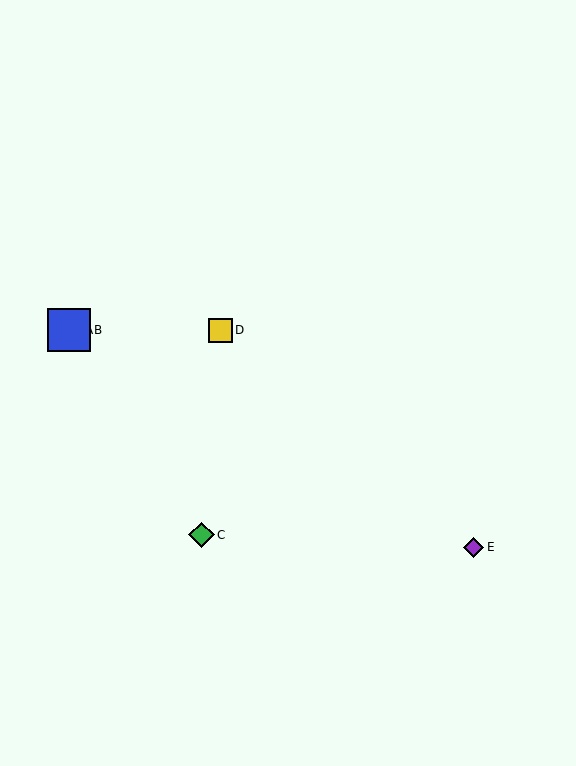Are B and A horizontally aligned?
Yes, both are at y≈330.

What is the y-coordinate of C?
Object C is at y≈535.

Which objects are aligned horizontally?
Objects A, B, D are aligned horizontally.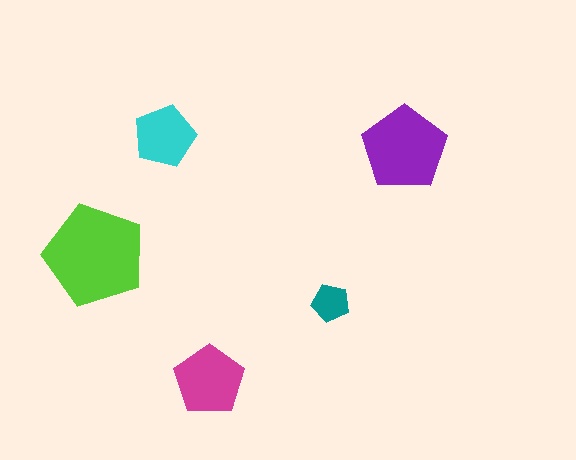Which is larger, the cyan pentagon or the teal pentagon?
The cyan one.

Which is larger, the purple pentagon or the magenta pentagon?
The purple one.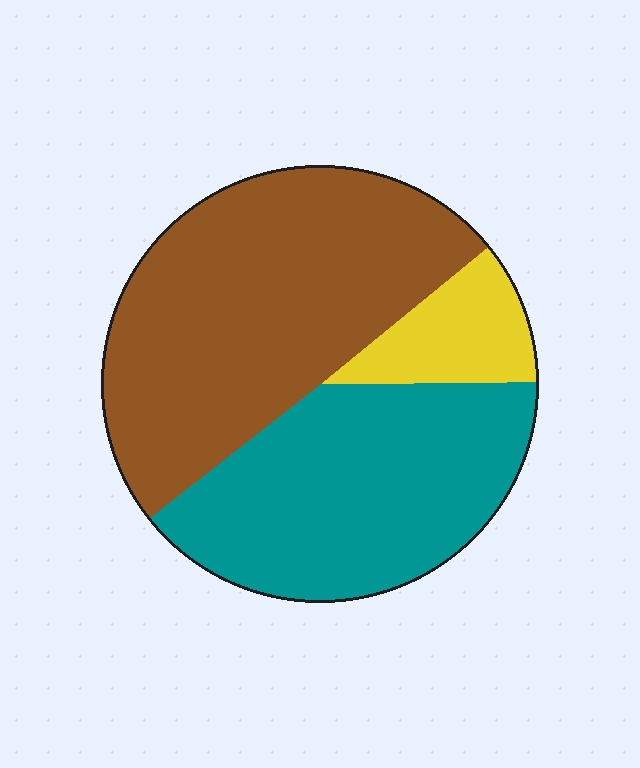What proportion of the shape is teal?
Teal covers roughly 40% of the shape.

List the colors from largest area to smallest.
From largest to smallest: brown, teal, yellow.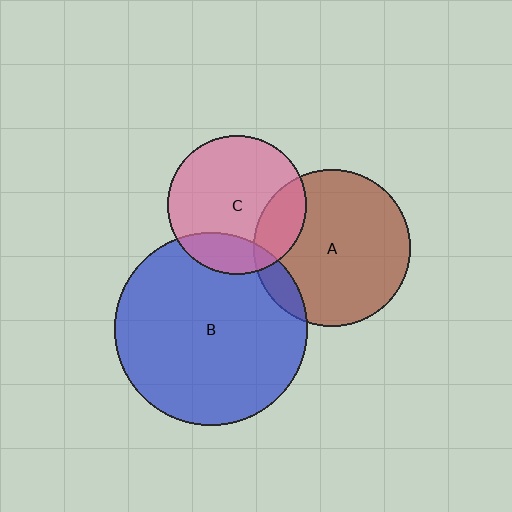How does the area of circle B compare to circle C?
Approximately 1.9 times.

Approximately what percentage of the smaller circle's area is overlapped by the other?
Approximately 10%.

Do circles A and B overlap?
Yes.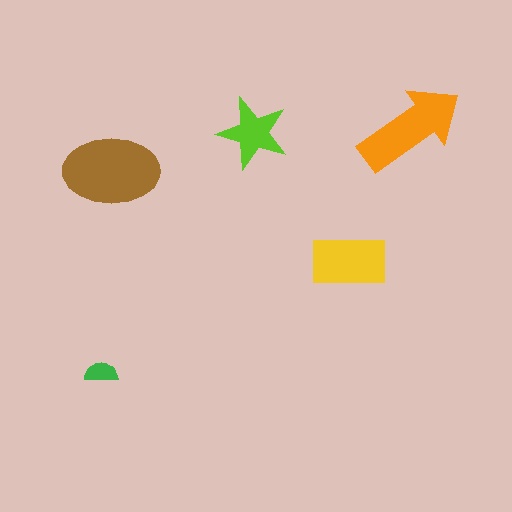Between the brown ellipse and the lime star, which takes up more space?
The brown ellipse.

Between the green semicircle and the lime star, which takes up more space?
The lime star.